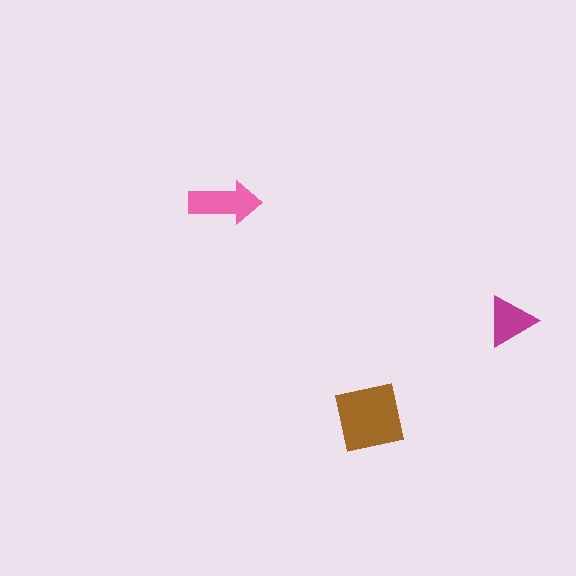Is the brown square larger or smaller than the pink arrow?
Larger.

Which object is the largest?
The brown square.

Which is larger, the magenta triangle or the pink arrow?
The pink arrow.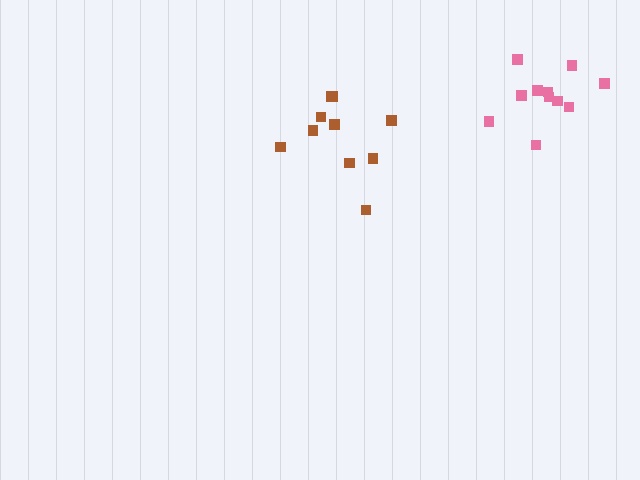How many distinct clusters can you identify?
There are 2 distinct clusters.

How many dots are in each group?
Group 1: 11 dots, Group 2: 10 dots (21 total).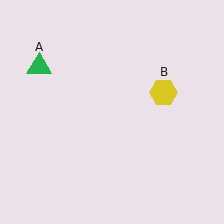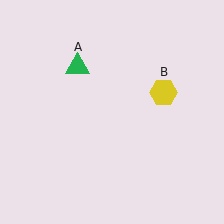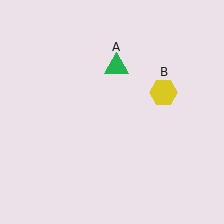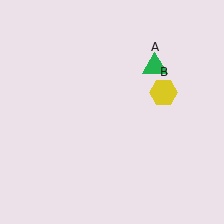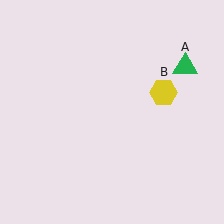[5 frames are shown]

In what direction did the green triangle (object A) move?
The green triangle (object A) moved right.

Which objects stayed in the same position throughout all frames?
Yellow hexagon (object B) remained stationary.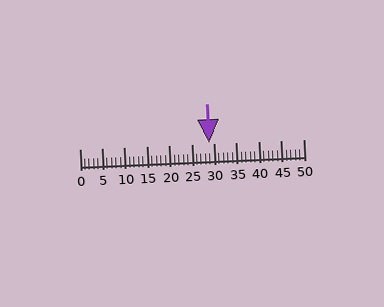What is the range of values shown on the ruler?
The ruler shows values from 0 to 50.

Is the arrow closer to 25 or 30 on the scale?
The arrow is closer to 30.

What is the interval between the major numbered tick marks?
The major tick marks are spaced 5 units apart.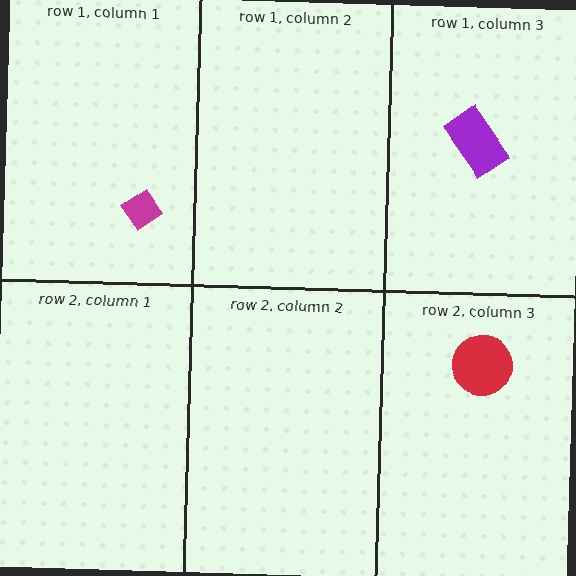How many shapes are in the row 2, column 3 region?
1.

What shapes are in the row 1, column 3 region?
The purple rectangle.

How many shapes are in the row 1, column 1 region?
1.